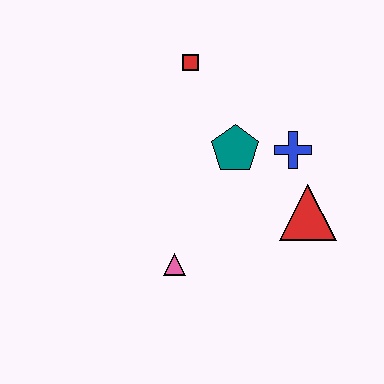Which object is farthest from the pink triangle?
The red square is farthest from the pink triangle.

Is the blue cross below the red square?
Yes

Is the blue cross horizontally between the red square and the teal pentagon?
No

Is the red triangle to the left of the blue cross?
No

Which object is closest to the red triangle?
The blue cross is closest to the red triangle.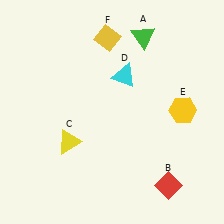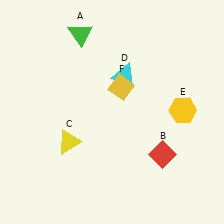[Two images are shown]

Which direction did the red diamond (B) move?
The red diamond (B) moved up.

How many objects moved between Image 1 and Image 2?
3 objects moved between the two images.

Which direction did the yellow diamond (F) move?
The yellow diamond (F) moved down.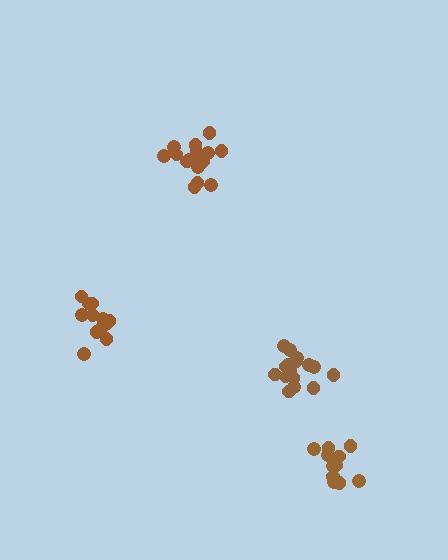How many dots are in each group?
Group 1: 16 dots, Group 2: 16 dots, Group 3: 12 dots, Group 4: 11 dots (55 total).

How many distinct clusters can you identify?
There are 4 distinct clusters.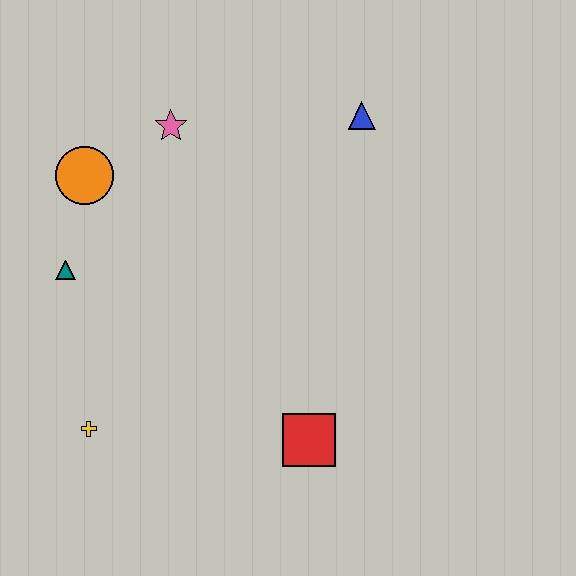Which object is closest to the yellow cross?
The teal triangle is closest to the yellow cross.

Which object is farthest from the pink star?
The red square is farthest from the pink star.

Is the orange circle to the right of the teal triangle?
Yes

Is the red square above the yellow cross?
No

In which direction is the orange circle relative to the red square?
The orange circle is above the red square.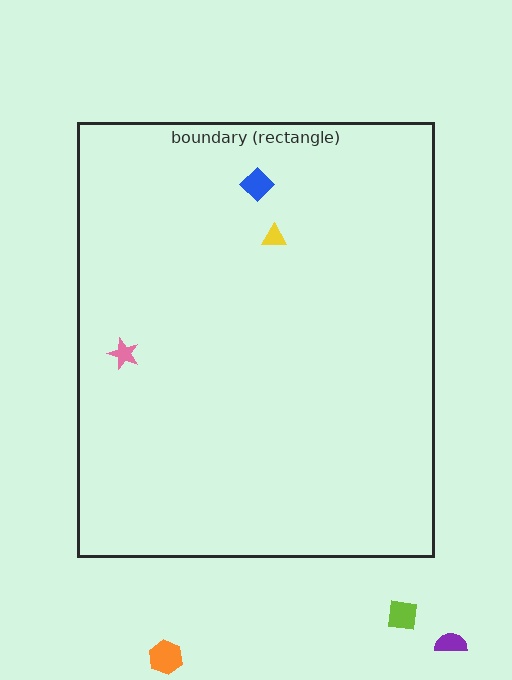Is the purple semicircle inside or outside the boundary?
Outside.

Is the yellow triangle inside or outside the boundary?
Inside.